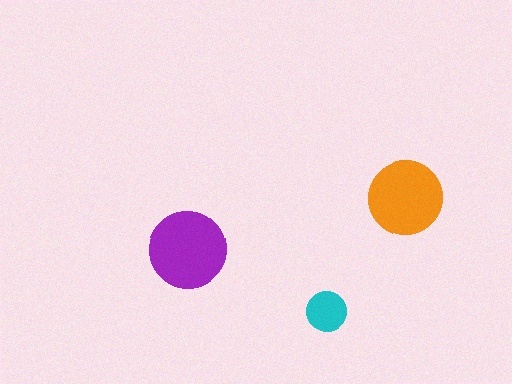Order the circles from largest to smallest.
the purple one, the orange one, the cyan one.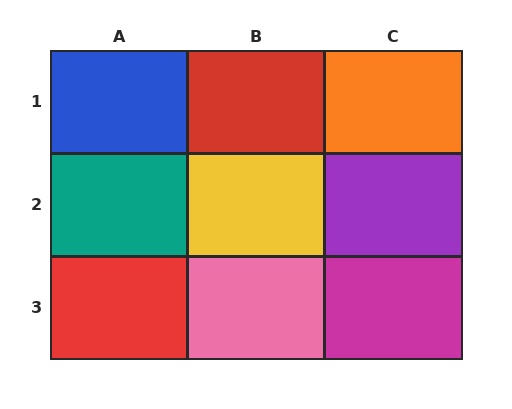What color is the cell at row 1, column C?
Orange.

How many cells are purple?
1 cell is purple.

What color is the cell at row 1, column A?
Blue.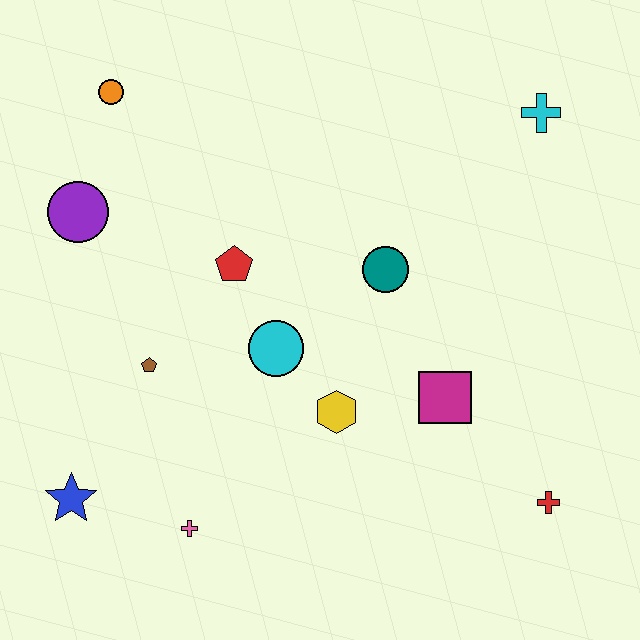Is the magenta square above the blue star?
Yes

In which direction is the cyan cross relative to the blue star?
The cyan cross is to the right of the blue star.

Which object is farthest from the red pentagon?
The red cross is farthest from the red pentagon.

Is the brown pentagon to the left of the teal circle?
Yes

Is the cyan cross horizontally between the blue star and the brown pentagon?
No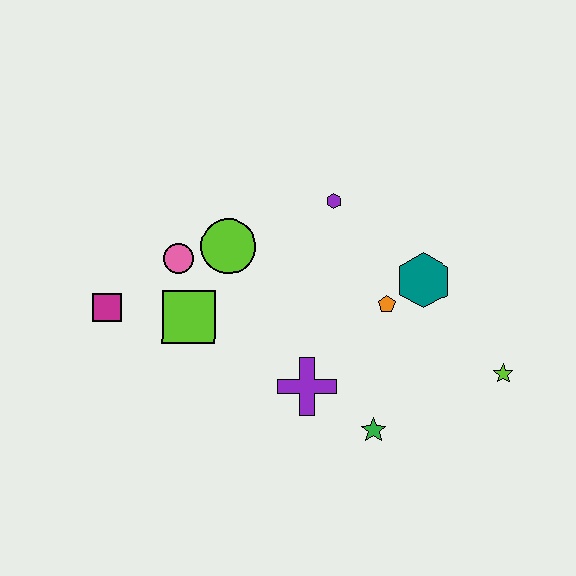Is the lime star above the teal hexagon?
No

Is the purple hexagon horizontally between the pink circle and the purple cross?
No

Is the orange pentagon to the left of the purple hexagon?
No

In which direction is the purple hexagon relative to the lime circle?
The purple hexagon is to the right of the lime circle.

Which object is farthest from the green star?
The magenta square is farthest from the green star.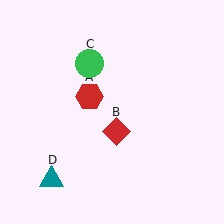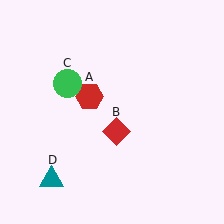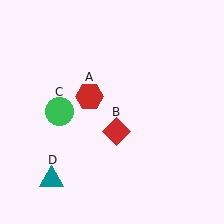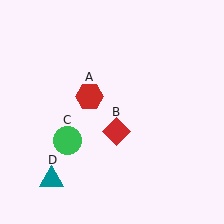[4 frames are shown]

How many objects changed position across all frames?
1 object changed position: green circle (object C).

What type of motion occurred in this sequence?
The green circle (object C) rotated counterclockwise around the center of the scene.